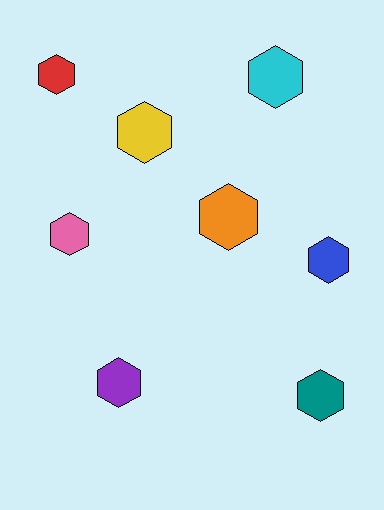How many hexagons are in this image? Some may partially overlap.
There are 8 hexagons.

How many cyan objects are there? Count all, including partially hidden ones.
There is 1 cyan object.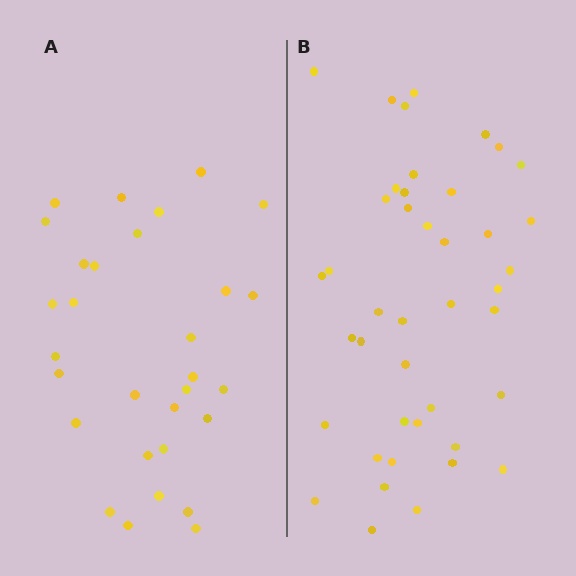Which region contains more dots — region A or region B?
Region B (the right region) has more dots.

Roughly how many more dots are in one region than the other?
Region B has roughly 12 or so more dots than region A.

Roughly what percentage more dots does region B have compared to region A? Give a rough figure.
About 40% more.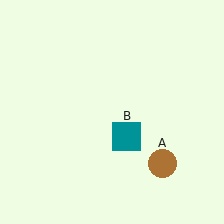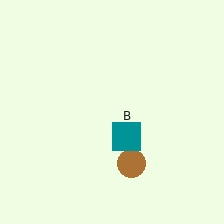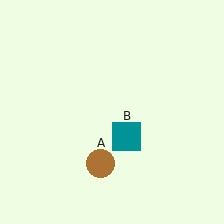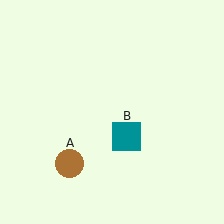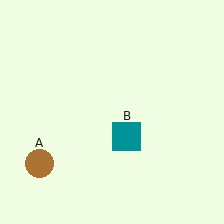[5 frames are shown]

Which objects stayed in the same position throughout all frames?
Teal square (object B) remained stationary.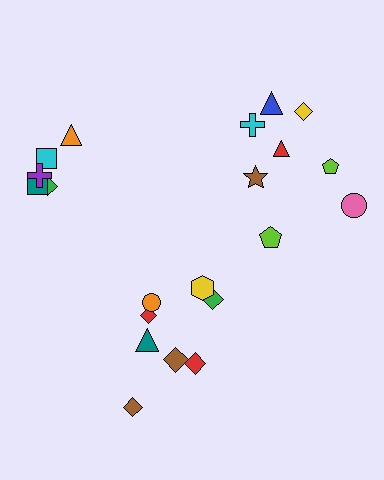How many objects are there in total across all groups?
There are 21 objects.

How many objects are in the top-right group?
There are 8 objects.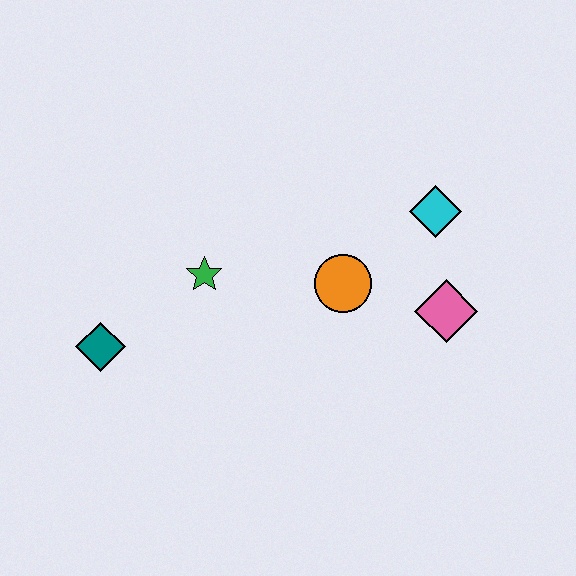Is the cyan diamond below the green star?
No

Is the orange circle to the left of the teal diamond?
No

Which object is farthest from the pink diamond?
The teal diamond is farthest from the pink diamond.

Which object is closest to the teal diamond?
The green star is closest to the teal diamond.